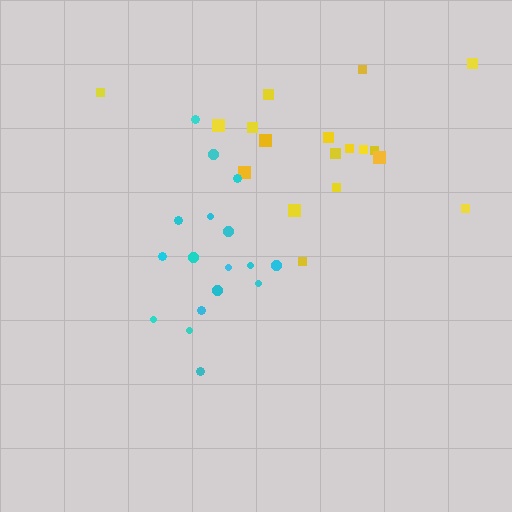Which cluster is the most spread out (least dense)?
Yellow.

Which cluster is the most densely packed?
Cyan.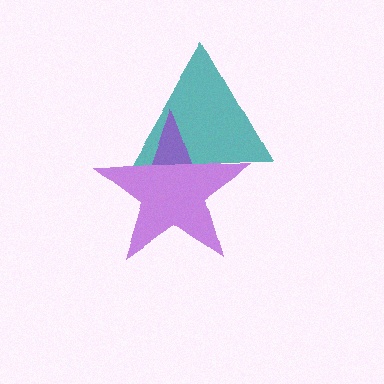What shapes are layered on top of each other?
The layered shapes are: a teal triangle, a purple star.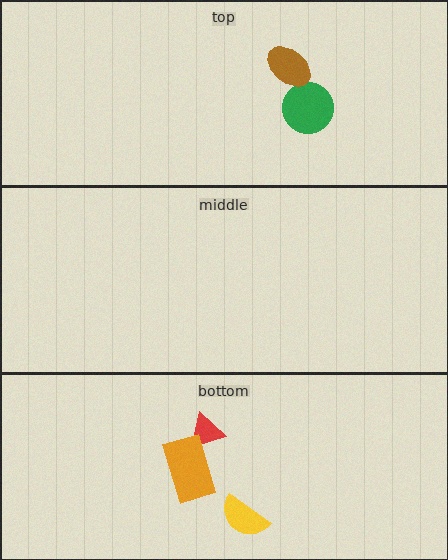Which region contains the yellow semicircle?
The bottom region.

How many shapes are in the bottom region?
3.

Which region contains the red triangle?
The bottom region.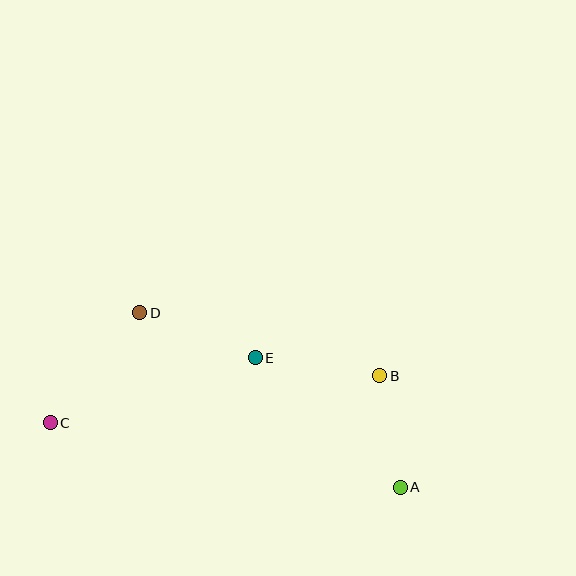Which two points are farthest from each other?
Points A and C are farthest from each other.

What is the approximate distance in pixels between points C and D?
The distance between C and D is approximately 142 pixels.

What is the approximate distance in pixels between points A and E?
The distance between A and E is approximately 194 pixels.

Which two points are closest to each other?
Points A and B are closest to each other.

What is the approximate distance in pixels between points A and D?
The distance between A and D is approximately 313 pixels.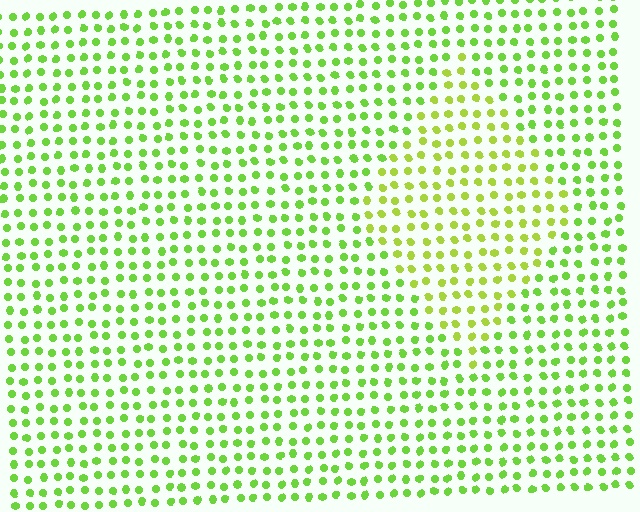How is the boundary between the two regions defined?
The boundary is defined purely by a slight shift in hue (about 23 degrees). Spacing, size, and orientation are identical on both sides.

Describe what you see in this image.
The image is filled with small lime elements in a uniform arrangement. A diamond-shaped region is visible where the elements are tinted to a slightly different hue, forming a subtle color boundary.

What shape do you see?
I see a diamond.